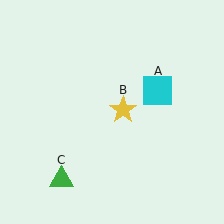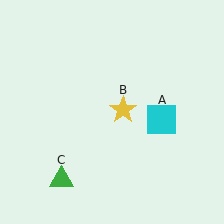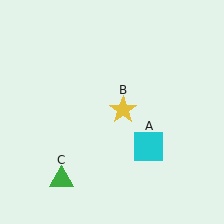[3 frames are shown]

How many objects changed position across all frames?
1 object changed position: cyan square (object A).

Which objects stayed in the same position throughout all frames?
Yellow star (object B) and green triangle (object C) remained stationary.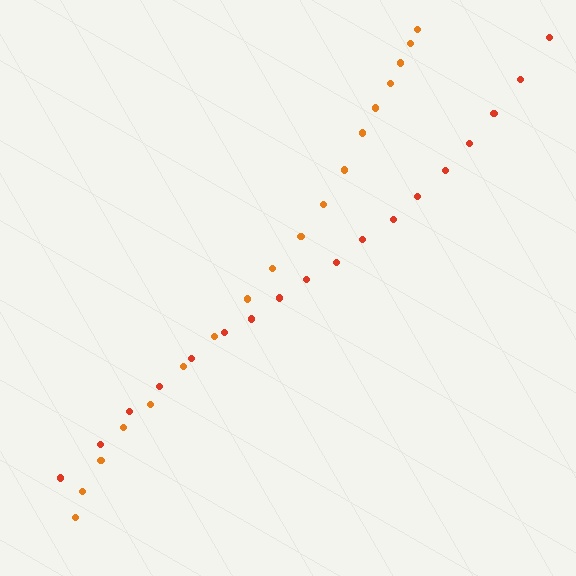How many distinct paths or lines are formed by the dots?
There are 2 distinct paths.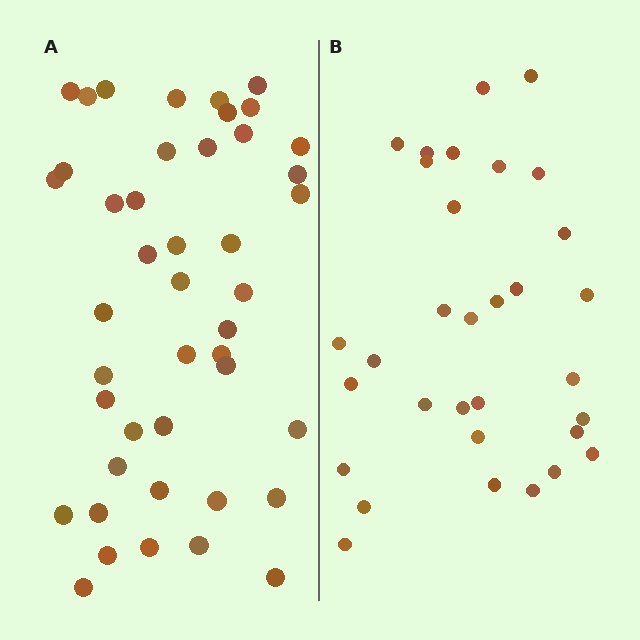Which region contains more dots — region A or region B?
Region A (the left region) has more dots.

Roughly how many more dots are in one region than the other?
Region A has roughly 12 or so more dots than region B.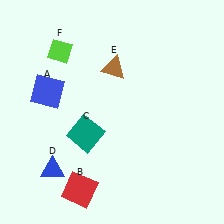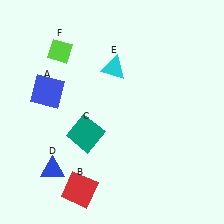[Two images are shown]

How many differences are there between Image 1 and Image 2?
There is 1 difference between the two images.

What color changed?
The triangle (E) changed from brown in Image 1 to cyan in Image 2.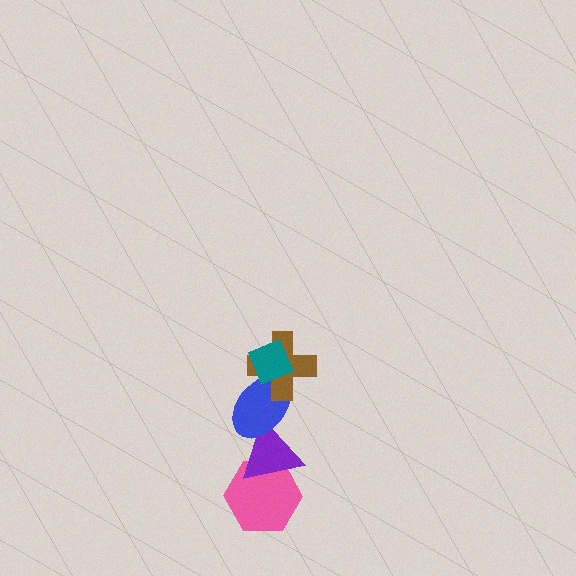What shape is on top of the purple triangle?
The blue ellipse is on top of the purple triangle.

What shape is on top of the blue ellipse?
The brown cross is on top of the blue ellipse.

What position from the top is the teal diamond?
The teal diamond is 1st from the top.